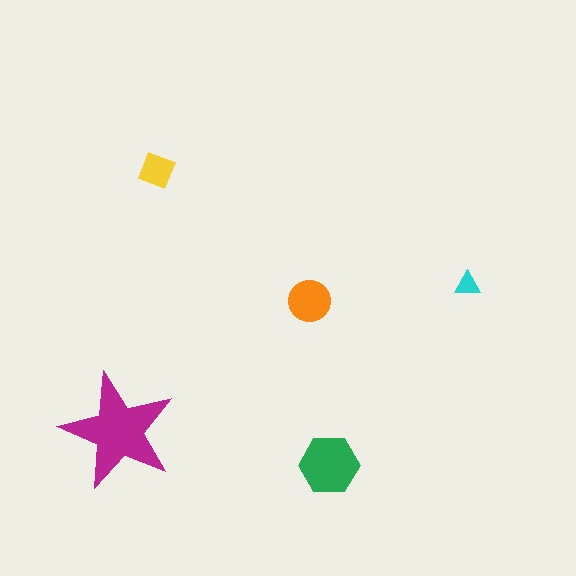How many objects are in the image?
There are 5 objects in the image.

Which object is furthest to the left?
The magenta star is leftmost.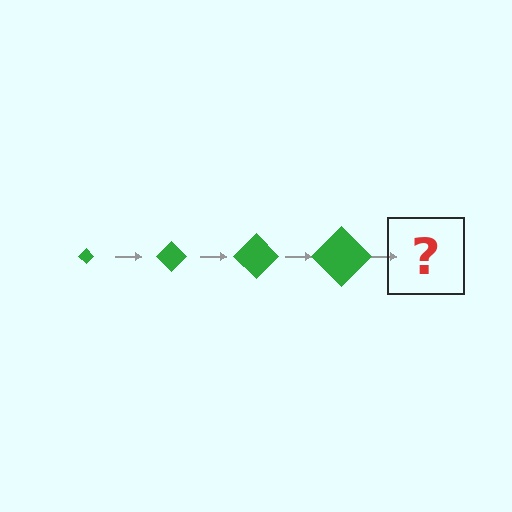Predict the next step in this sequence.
The next step is a green diamond, larger than the previous one.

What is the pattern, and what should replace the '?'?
The pattern is that the diamond gets progressively larger each step. The '?' should be a green diamond, larger than the previous one.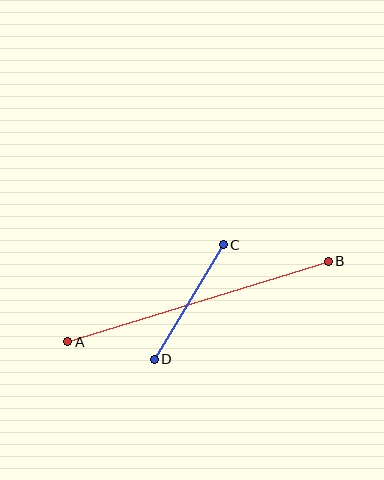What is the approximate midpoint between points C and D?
The midpoint is at approximately (189, 302) pixels.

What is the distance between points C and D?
The distance is approximately 133 pixels.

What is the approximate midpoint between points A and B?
The midpoint is at approximately (198, 301) pixels.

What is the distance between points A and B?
The distance is approximately 273 pixels.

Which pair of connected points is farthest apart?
Points A and B are farthest apart.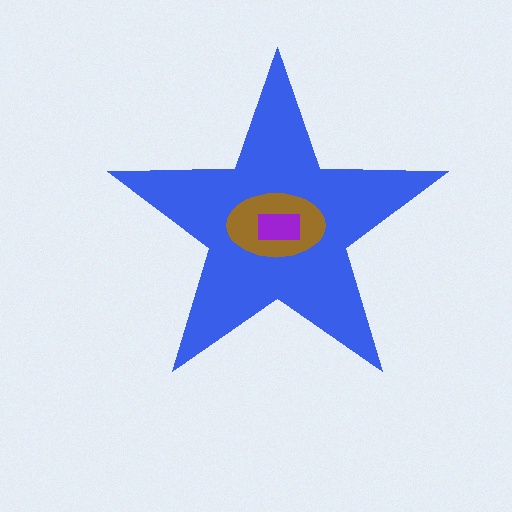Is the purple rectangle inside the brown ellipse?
Yes.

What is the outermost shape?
The blue star.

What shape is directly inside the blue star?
The brown ellipse.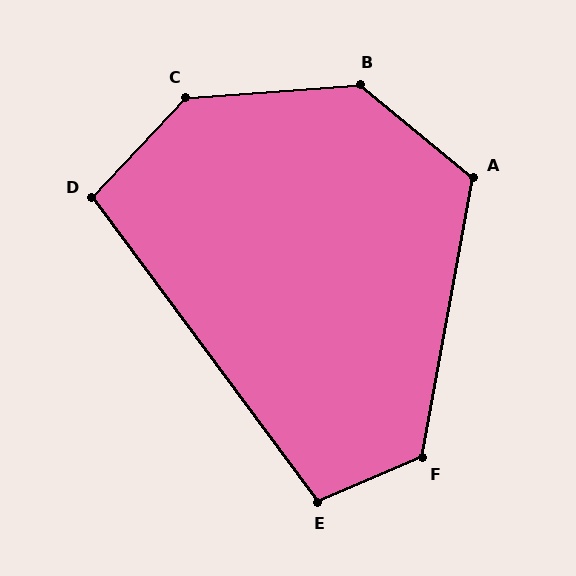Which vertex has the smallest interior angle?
D, at approximately 100 degrees.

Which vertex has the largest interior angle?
C, at approximately 138 degrees.